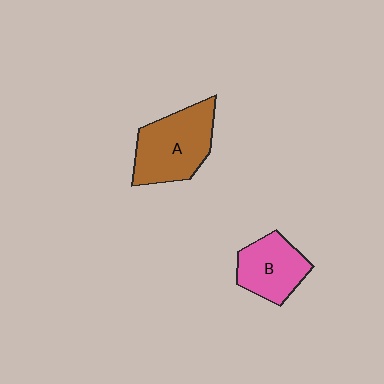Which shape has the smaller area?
Shape B (pink).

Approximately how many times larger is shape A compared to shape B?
Approximately 1.4 times.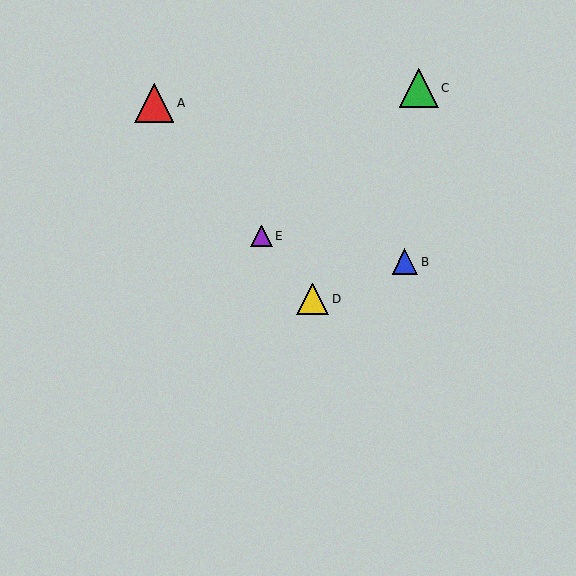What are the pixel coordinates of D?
Object D is at (313, 299).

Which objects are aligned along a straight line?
Objects A, D, E are aligned along a straight line.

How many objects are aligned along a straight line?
3 objects (A, D, E) are aligned along a straight line.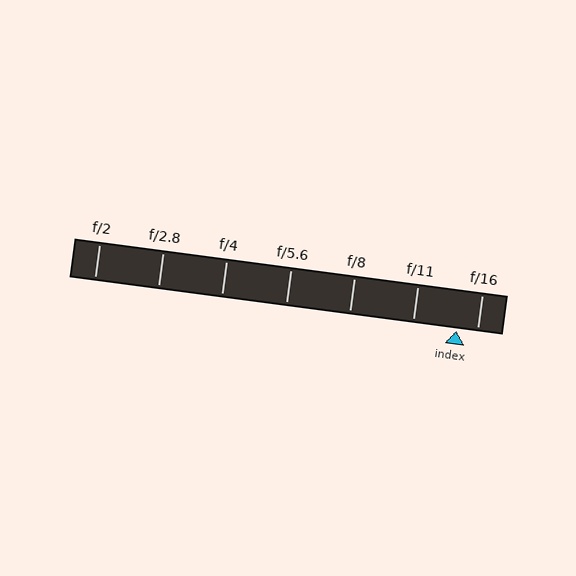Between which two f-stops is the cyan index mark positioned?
The index mark is between f/11 and f/16.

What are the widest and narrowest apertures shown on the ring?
The widest aperture shown is f/2 and the narrowest is f/16.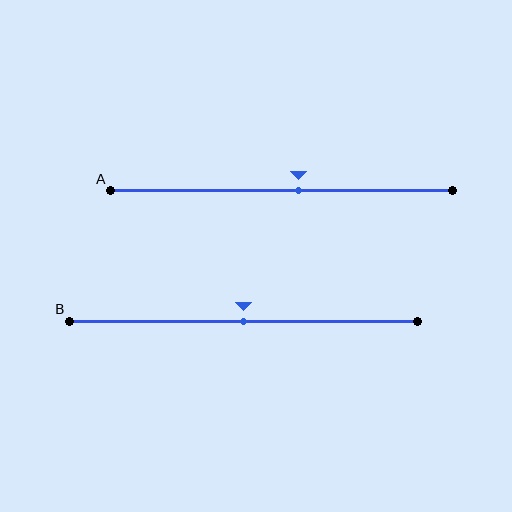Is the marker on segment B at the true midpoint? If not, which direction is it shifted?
Yes, the marker on segment B is at the true midpoint.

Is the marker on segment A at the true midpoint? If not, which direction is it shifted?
No, the marker on segment A is shifted to the right by about 5% of the segment length.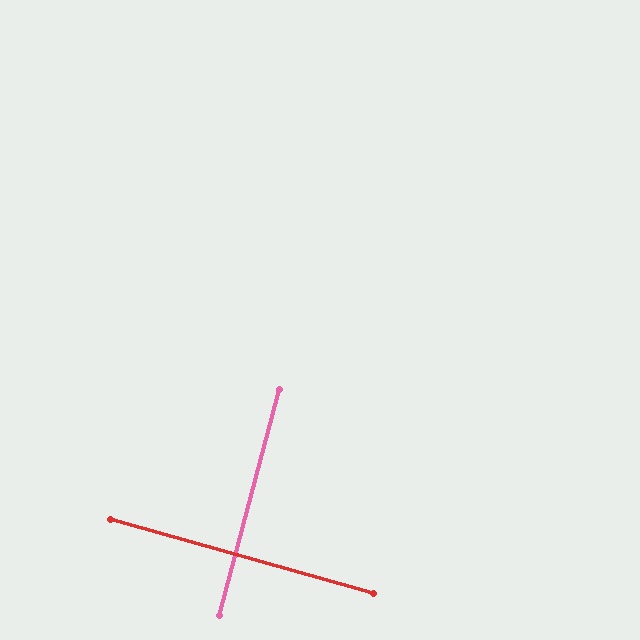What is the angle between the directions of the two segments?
Approximately 89 degrees.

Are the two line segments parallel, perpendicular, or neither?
Perpendicular — they meet at approximately 89°.